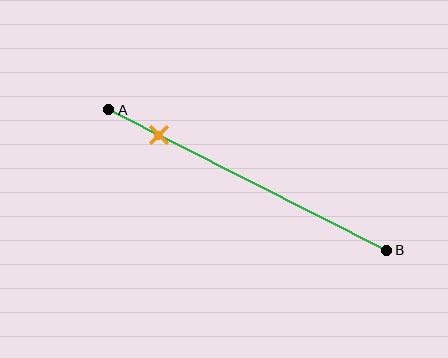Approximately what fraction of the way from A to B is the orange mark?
The orange mark is approximately 20% of the way from A to B.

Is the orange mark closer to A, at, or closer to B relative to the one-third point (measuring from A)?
The orange mark is closer to point A than the one-third point of segment AB.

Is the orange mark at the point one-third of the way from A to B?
No, the mark is at about 20% from A, not at the 33% one-third point.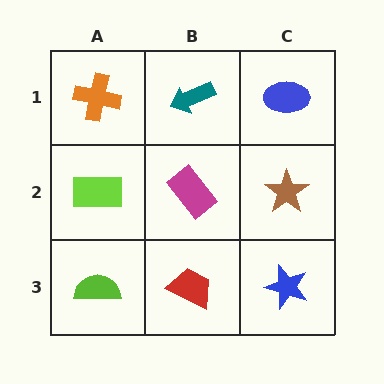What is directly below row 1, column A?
A lime rectangle.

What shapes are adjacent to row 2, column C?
A blue ellipse (row 1, column C), a blue star (row 3, column C), a magenta rectangle (row 2, column B).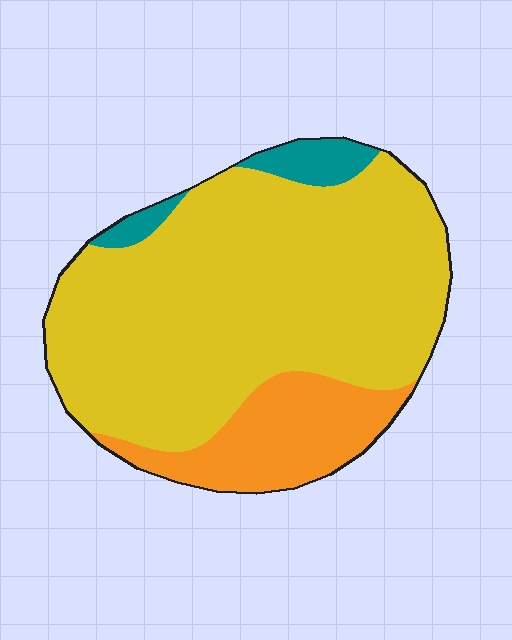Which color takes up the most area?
Yellow, at roughly 75%.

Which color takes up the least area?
Teal, at roughly 5%.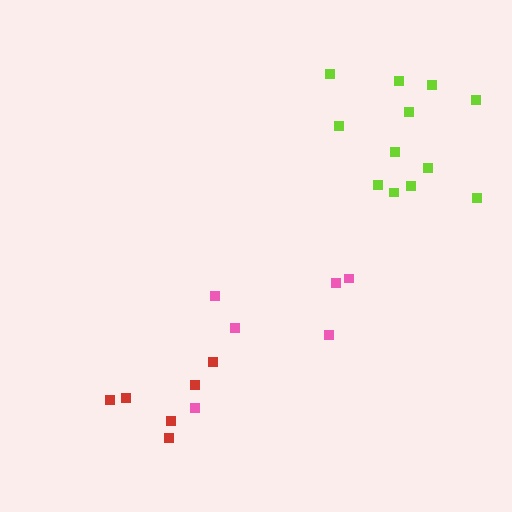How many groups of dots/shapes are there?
There are 3 groups.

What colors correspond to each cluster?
The clusters are colored: pink, lime, red.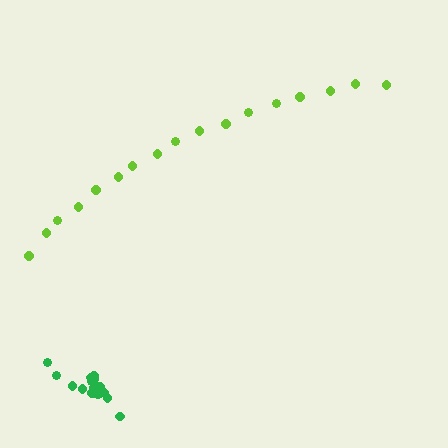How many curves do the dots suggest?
There are 2 distinct paths.